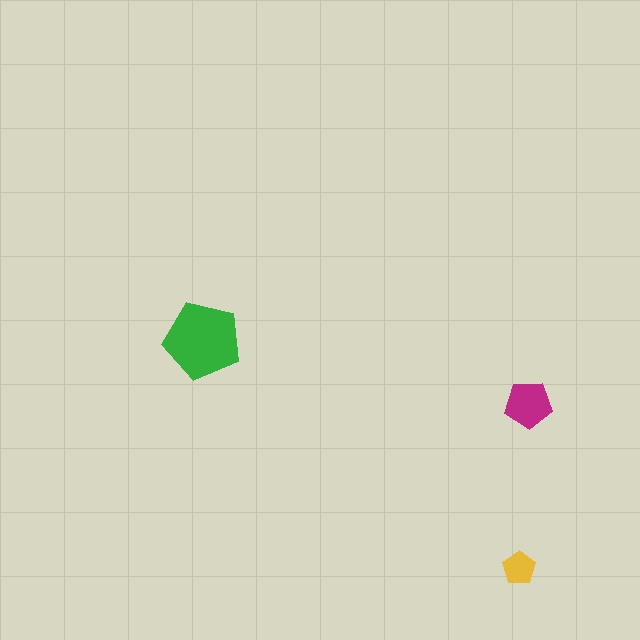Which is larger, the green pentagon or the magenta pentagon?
The green one.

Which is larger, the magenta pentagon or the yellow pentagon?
The magenta one.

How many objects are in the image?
There are 3 objects in the image.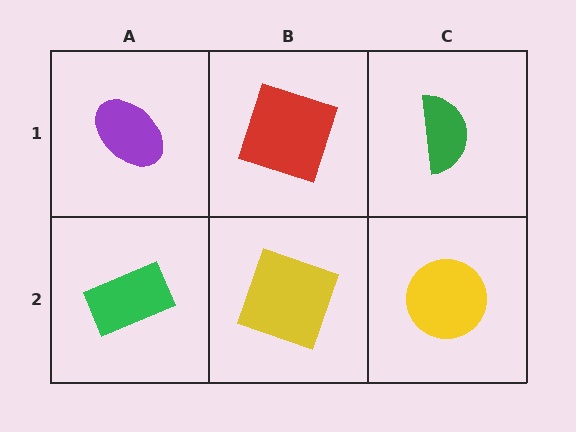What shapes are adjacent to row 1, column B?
A yellow square (row 2, column B), a purple ellipse (row 1, column A), a green semicircle (row 1, column C).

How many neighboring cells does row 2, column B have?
3.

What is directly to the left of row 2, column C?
A yellow square.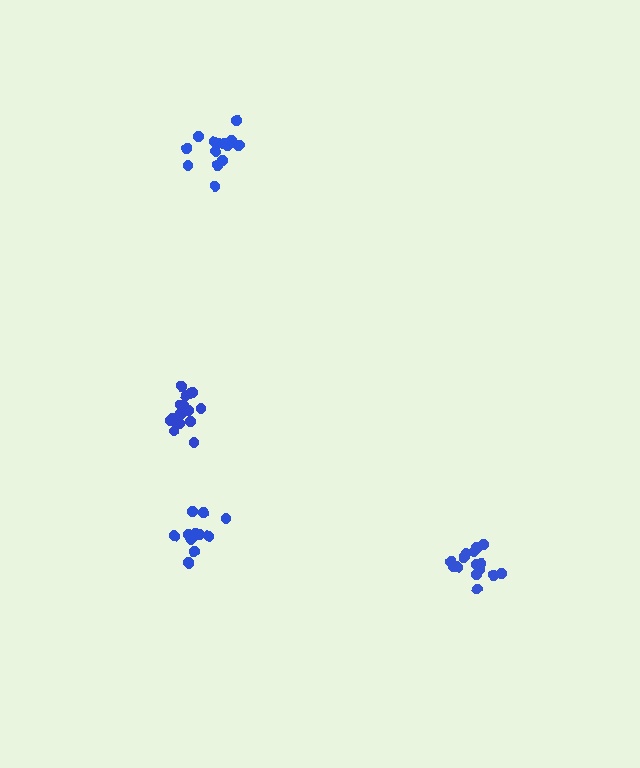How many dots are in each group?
Group 1: 17 dots, Group 2: 15 dots, Group 3: 14 dots, Group 4: 14 dots (60 total).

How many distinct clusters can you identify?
There are 4 distinct clusters.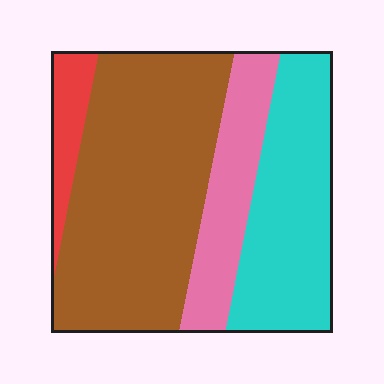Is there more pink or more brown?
Brown.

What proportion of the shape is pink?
Pink covers about 15% of the shape.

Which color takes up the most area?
Brown, at roughly 50%.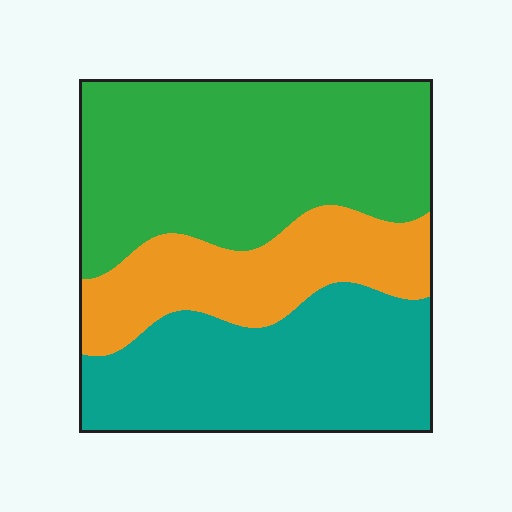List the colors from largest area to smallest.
From largest to smallest: green, teal, orange.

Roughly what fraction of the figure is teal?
Teal covers about 35% of the figure.